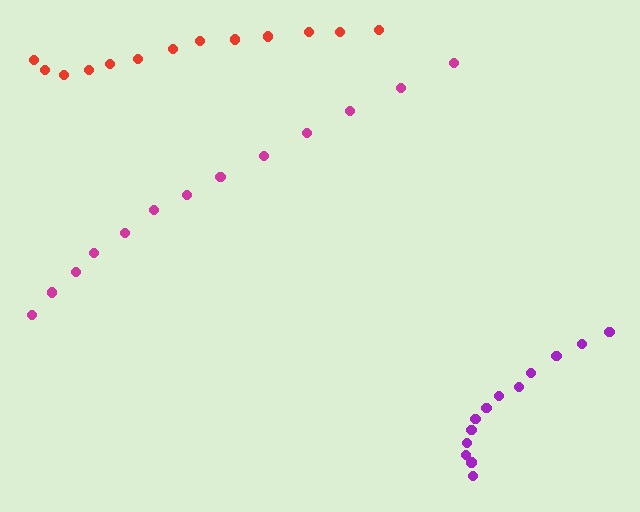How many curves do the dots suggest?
There are 3 distinct paths.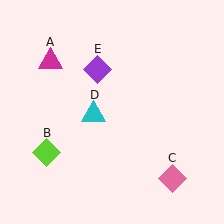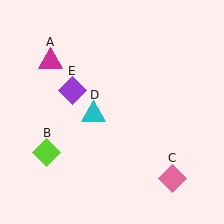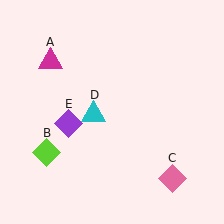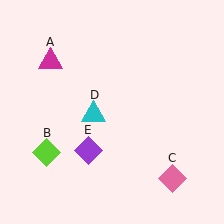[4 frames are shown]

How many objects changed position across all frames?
1 object changed position: purple diamond (object E).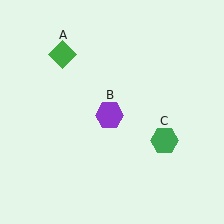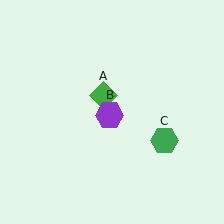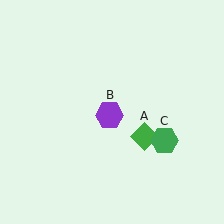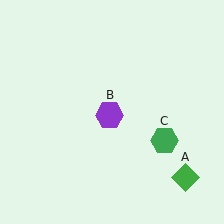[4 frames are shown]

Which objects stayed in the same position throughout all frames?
Purple hexagon (object B) and green hexagon (object C) remained stationary.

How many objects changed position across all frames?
1 object changed position: green diamond (object A).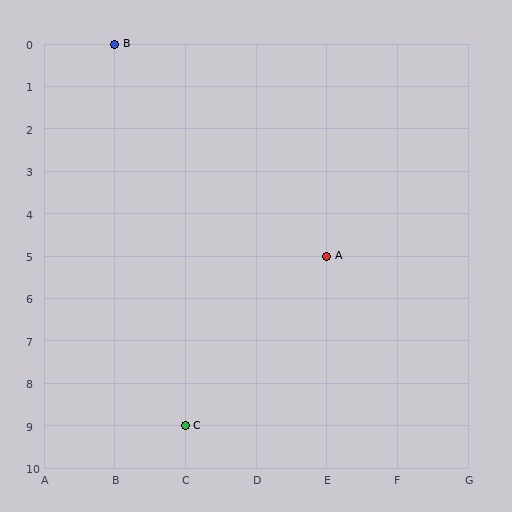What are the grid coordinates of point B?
Point B is at grid coordinates (B, 0).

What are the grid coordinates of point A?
Point A is at grid coordinates (E, 5).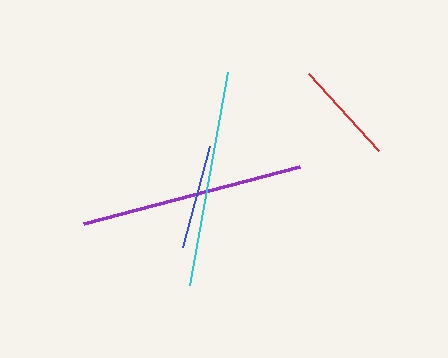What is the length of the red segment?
The red segment is approximately 104 pixels long.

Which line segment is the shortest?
The red line is the shortest at approximately 104 pixels.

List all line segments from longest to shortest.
From longest to shortest: purple, cyan, blue, red.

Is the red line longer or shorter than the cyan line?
The cyan line is longer than the red line.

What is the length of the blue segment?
The blue segment is approximately 105 pixels long.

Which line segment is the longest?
The purple line is the longest at approximately 223 pixels.